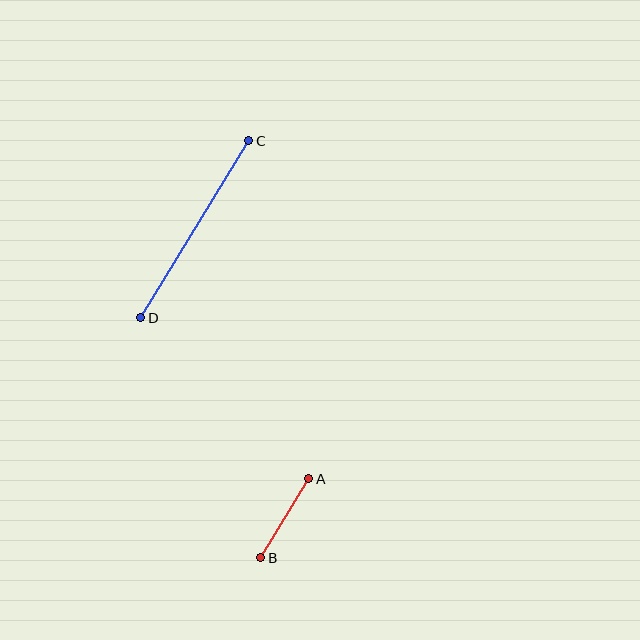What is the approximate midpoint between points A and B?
The midpoint is at approximately (285, 518) pixels.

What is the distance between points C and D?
The distance is approximately 207 pixels.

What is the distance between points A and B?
The distance is approximately 93 pixels.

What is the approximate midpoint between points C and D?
The midpoint is at approximately (195, 229) pixels.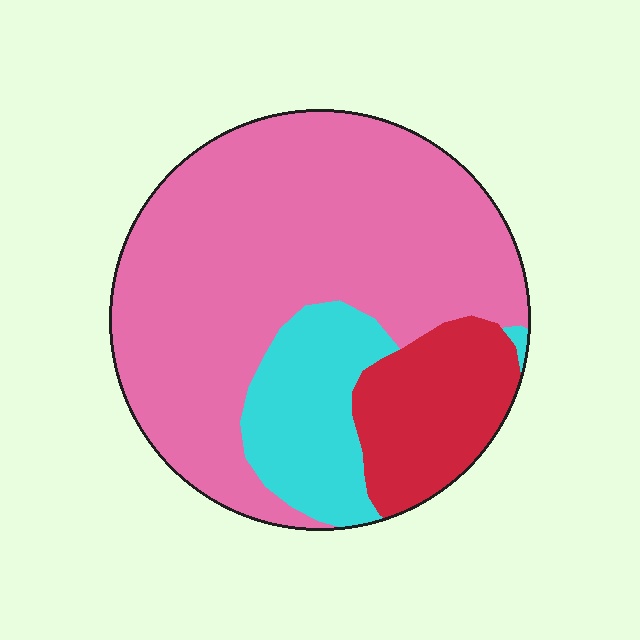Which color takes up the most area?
Pink, at roughly 65%.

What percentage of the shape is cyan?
Cyan covers roughly 15% of the shape.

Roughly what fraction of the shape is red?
Red covers 16% of the shape.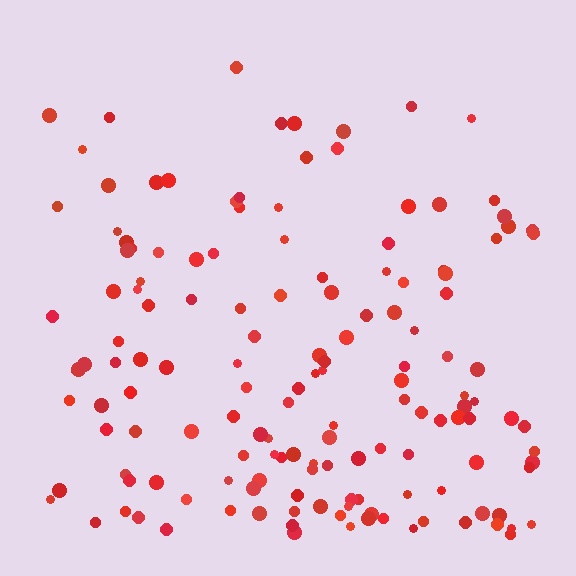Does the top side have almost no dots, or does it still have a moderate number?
Still a moderate number, just noticeably fewer than the bottom.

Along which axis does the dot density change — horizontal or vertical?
Vertical.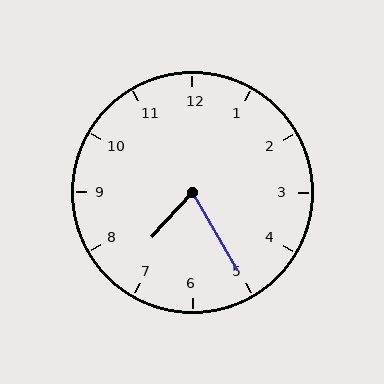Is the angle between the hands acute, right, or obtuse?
It is acute.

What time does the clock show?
7:25.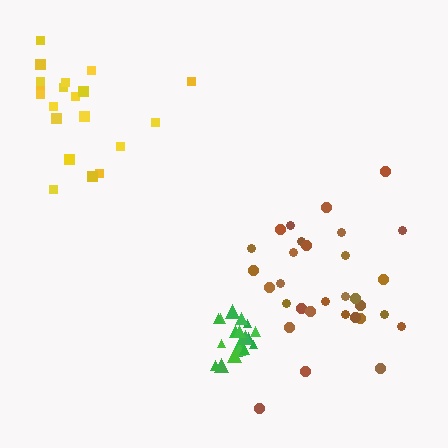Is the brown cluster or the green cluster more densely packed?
Green.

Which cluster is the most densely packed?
Green.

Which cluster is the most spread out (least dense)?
Brown.